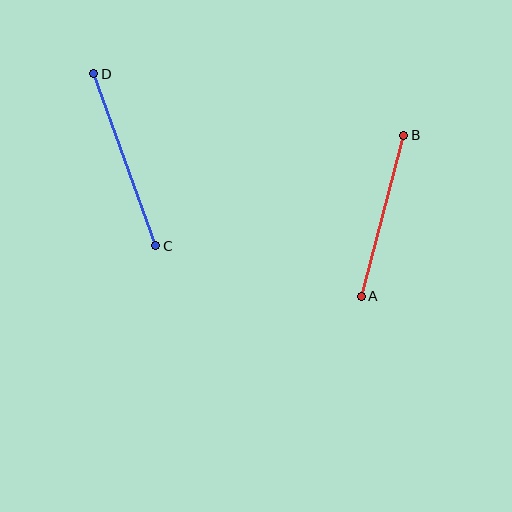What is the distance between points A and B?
The distance is approximately 167 pixels.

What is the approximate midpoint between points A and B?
The midpoint is at approximately (383, 216) pixels.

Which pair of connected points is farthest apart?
Points C and D are farthest apart.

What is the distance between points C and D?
The distance is approximately 183 pixels.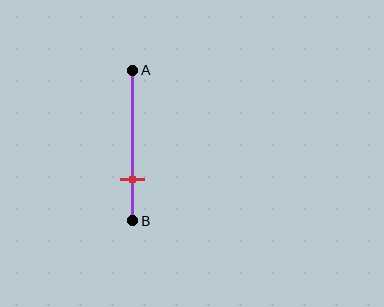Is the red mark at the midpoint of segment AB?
No, the mark is at about 75% from A, not at the 50% midpoint.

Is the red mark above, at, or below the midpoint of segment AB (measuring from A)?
The red mark is below the midpoint of segment AB.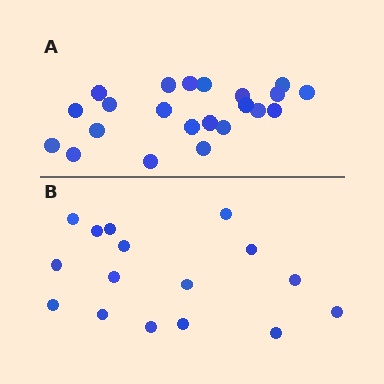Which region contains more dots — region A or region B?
Region A (the top region) has more dots.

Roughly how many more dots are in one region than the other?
Region A has about 6 more dots than region B.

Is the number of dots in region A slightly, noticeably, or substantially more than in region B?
Region A has noticeably more, but not dramatically so. The ratio is roughly 1.4 to 1.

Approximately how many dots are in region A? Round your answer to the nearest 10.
About 20 dots. (The exact count is 22, which rounds to 20.)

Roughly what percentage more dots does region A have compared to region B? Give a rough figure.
About 40% more.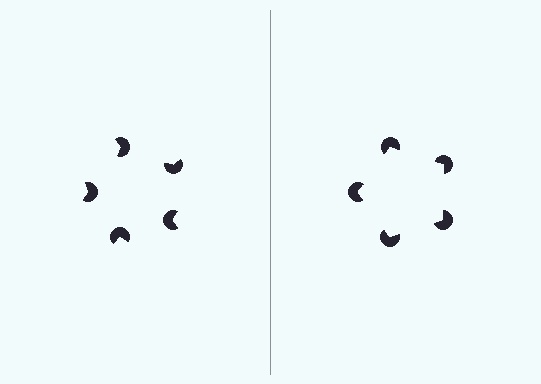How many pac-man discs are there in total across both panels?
10 — 5 on each side.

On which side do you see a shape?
An illusory pentagon appears on the right side. On the left side the wedge cuts are rotated, so no coherent shape forms.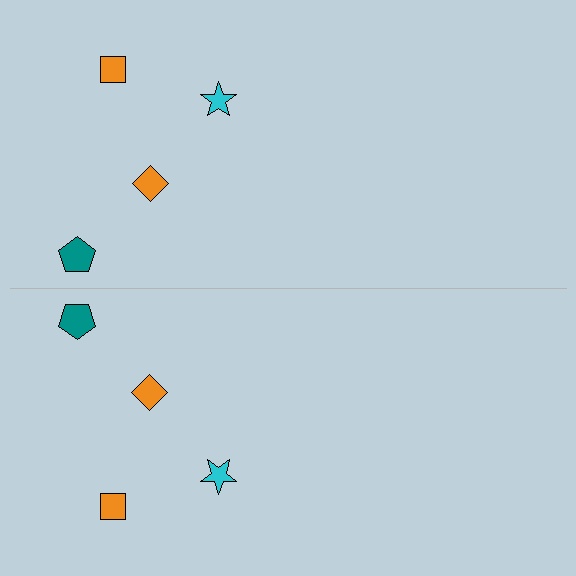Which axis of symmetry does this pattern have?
The pattern has a horizontal axis of symmetry running through the center of the image.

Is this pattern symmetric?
Yes, this pattern has bilateral (reflection) symmetry.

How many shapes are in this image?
There are 8 shapes in this image.